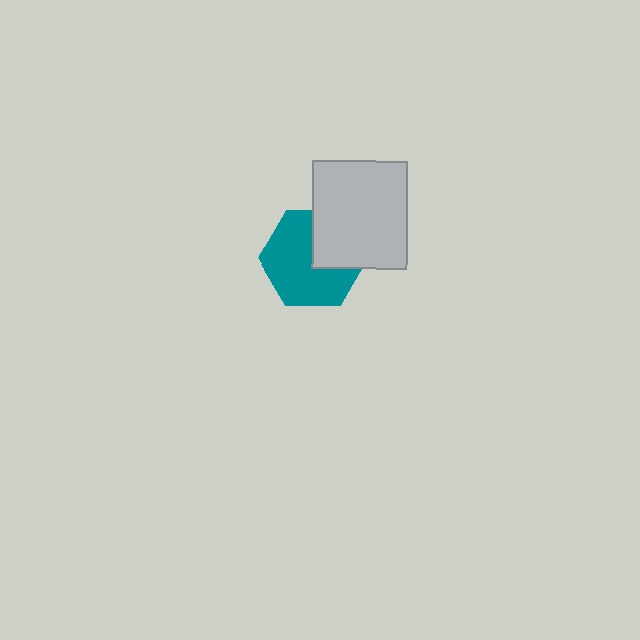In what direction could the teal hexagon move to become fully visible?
The teal hexagon could move toward the lower-left. That would shift it out from behind the light gray rectangle entirely.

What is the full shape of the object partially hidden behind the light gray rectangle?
The partially hidden object is a teal hexagon.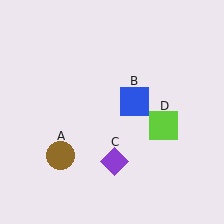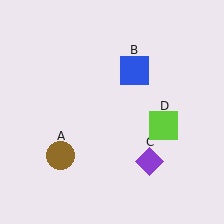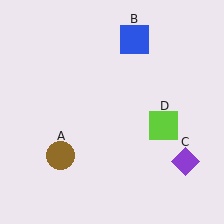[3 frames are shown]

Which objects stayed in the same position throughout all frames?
Brown circle (object A) and lime square (object D) remained stationary.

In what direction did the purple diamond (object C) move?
The purple diamond (object C) moved right.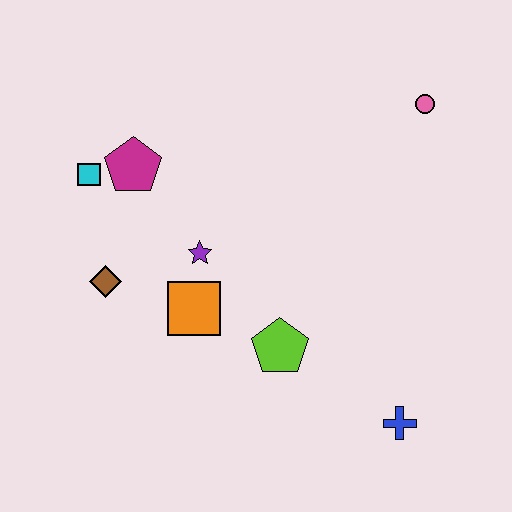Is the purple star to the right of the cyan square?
Yes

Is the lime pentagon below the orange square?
Yes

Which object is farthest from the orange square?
The pink circle is farthest from the orange square.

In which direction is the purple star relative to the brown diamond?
The purple star is to the right of the brown diamond.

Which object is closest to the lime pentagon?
The orange square is closest to the lime pentagon.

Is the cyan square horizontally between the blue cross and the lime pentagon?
No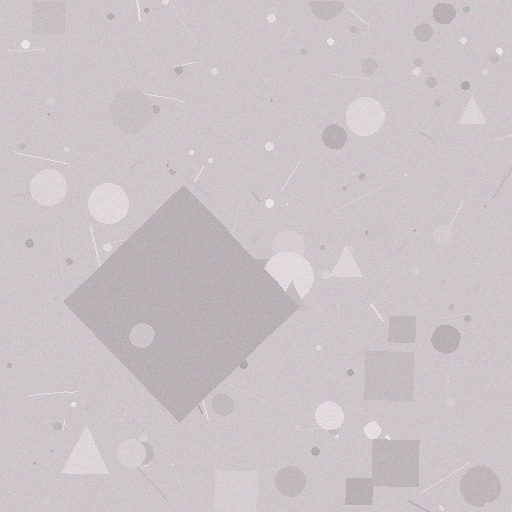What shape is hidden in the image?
A diamond is hidden in the image.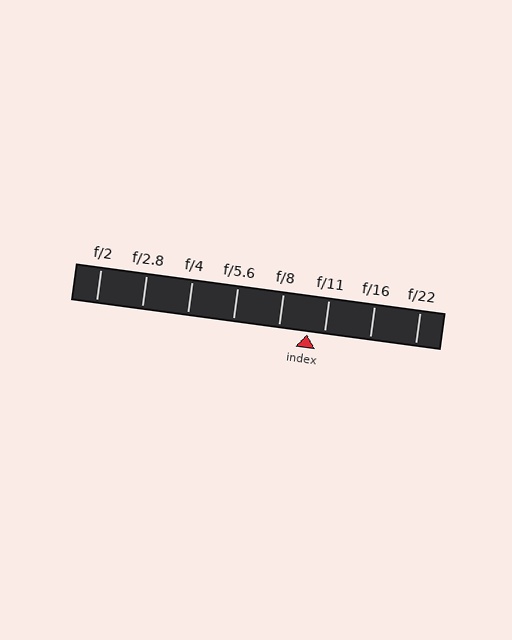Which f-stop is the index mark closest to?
The index mark is closest to f/11.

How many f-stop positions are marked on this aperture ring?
There are 8 f-stop positions marked.